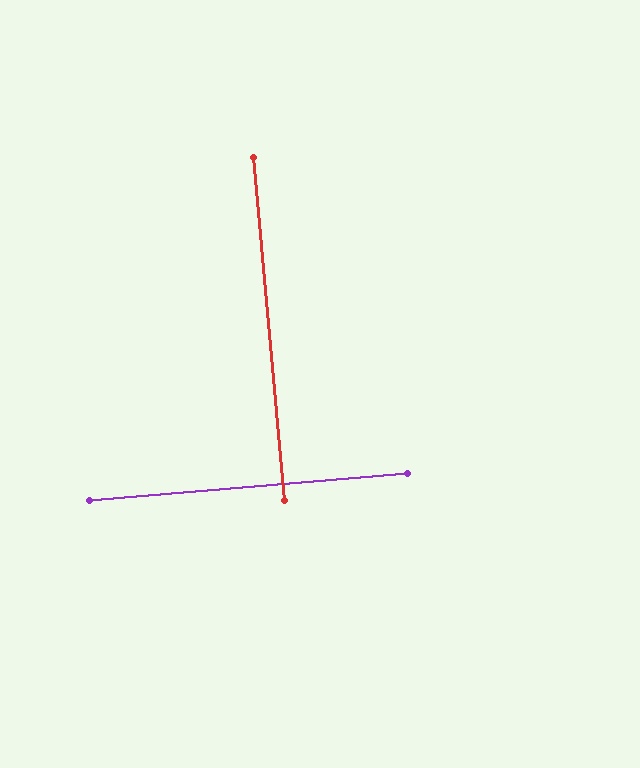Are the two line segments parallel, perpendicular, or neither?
Perpendicular — they meet at approximately 90°.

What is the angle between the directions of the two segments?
Approximately 90 degrees.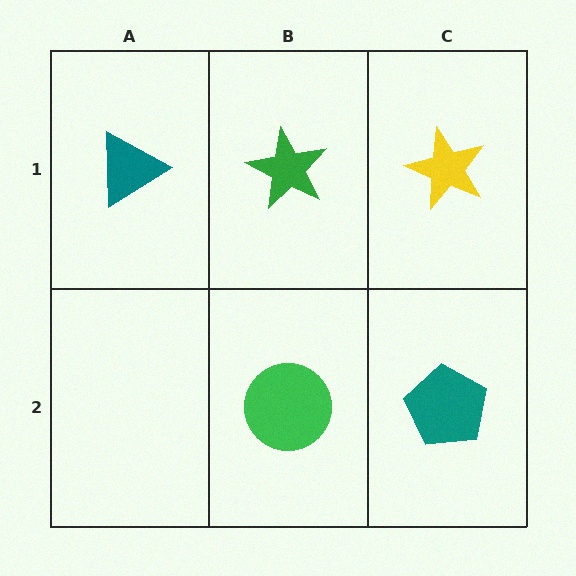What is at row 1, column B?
A green star.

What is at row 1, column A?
A teal triangle.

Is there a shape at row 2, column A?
No, that cell is empty.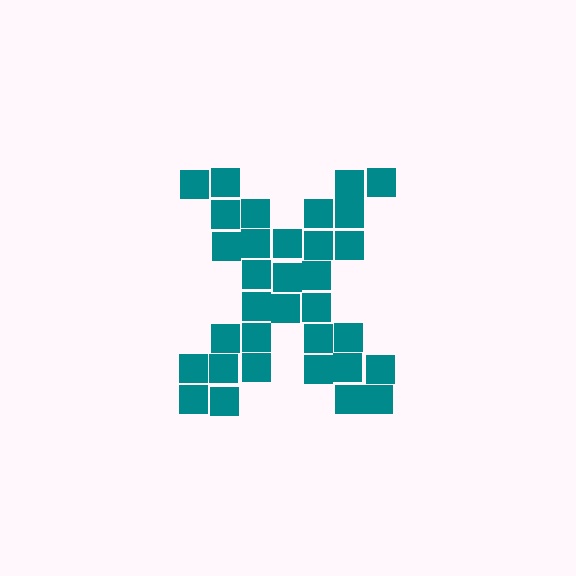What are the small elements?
The small elements are squares.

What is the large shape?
The large shape is the letter X.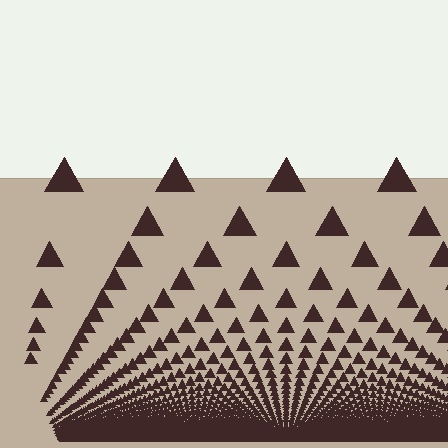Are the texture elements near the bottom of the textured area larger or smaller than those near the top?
Smaller. The gradient is inverted — elements near the bottom are smaller and denser.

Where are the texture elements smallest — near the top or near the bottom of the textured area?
Near the bottom.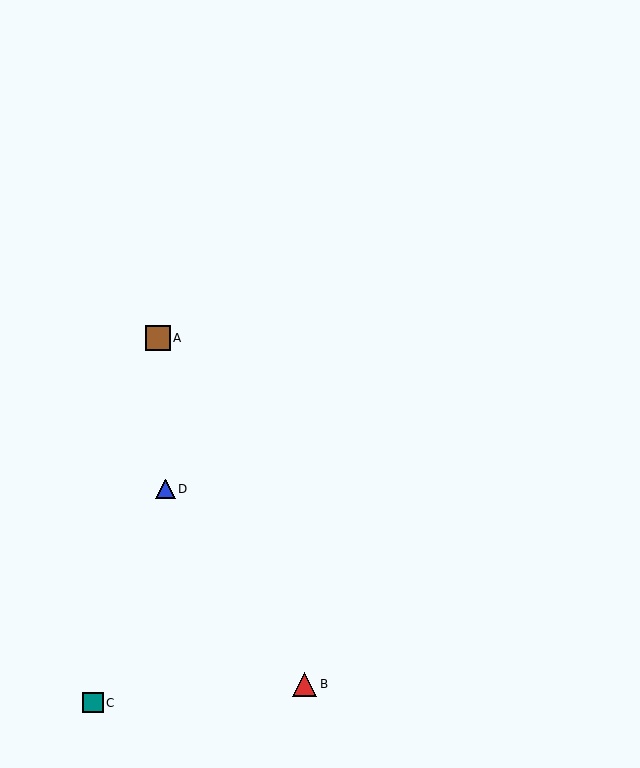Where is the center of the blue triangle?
The center of the blue triangle is at (166, 489).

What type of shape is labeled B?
Shape B is a red triangle.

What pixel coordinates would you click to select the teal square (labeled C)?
Click at (93, 703) to select the teal square C.